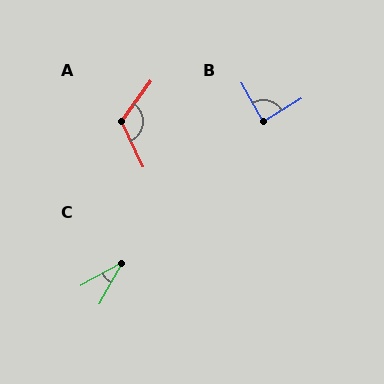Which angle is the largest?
A, at approximately 119 degrees.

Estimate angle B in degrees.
Approximately 88 degrees.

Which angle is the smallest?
C, at approximately 32 degrees.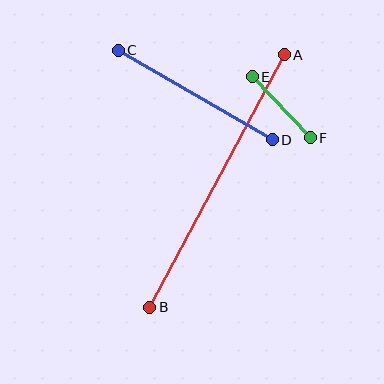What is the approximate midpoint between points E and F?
The midpoint is at approximately (281, 107) pixels.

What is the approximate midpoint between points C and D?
The midpoint is at approximately (195, 95) pixels.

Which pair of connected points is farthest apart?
Points A and B are farthest apart.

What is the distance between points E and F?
The distance is approximately 84 pixels.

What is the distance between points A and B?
The distance is approximately 286 pixels.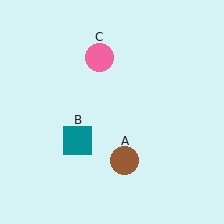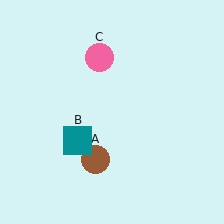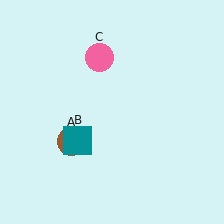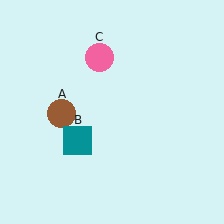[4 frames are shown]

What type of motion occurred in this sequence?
The brown circle (object A) rotated clockwise around the center of the scene.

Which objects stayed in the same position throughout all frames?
Teal square (object B) and pink circle (object C) remained stationary.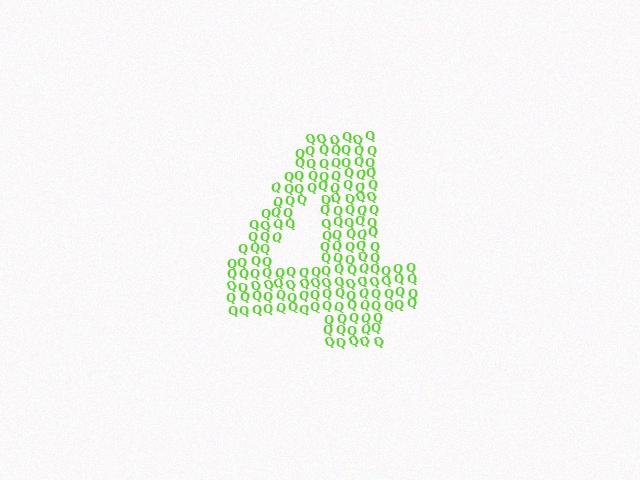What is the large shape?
The large shape is the digit 4.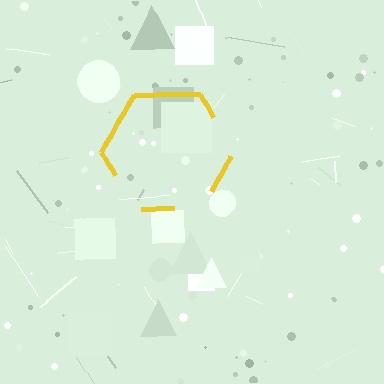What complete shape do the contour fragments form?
The contour fragments form a hexagon.